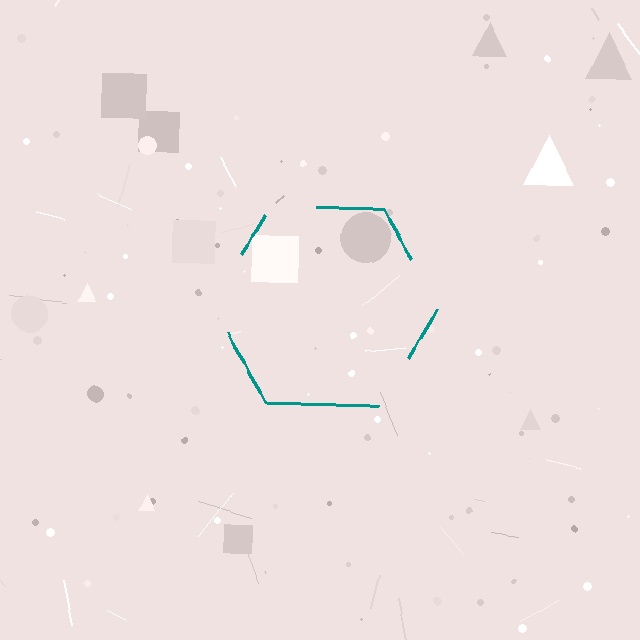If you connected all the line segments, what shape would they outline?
They would outline a hexagon.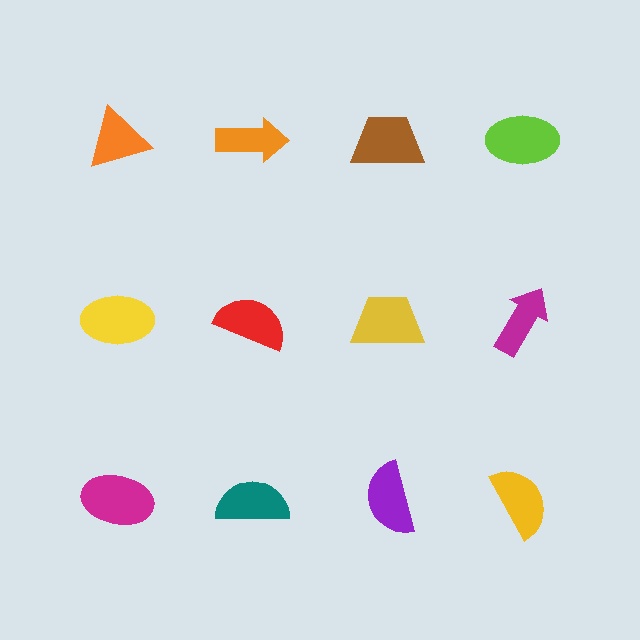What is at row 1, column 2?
An orange arrow.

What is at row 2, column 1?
A yellow ellipse.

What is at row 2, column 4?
A magenta arrow.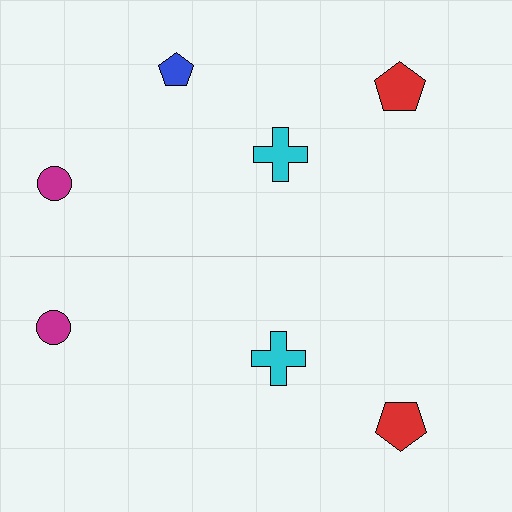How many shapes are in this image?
There are 7 shapes in this image.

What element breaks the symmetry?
A blue pentagon is missing from the bottom side.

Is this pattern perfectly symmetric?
No, the pattern is not perfectly symmetric. A blue pentagon is missing from the bottom side.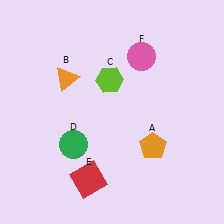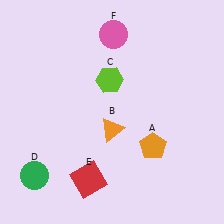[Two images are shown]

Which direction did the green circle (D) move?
The green circle (D) moved left.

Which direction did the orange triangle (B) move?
The orange triangle (B) moved down.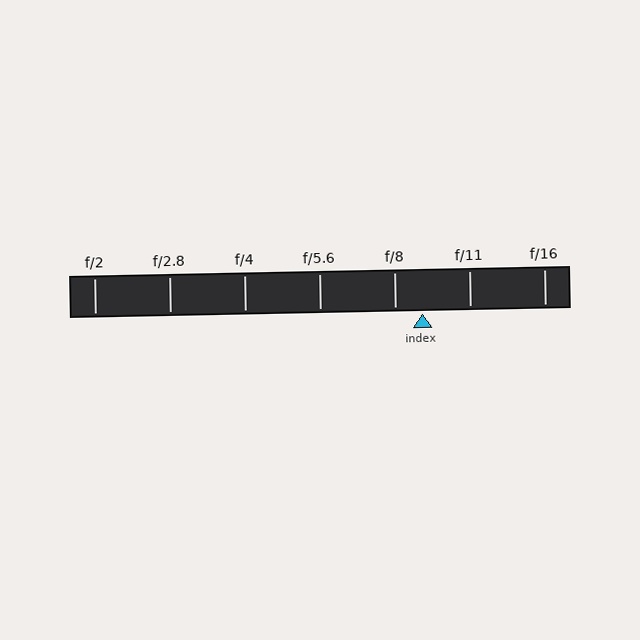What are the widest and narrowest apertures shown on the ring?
The widest aperture shown is f/2 and the narrowest is f/16.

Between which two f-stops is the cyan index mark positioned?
The index mark is between f/8 and f/11.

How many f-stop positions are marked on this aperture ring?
There are 7 f-stop positions marked.